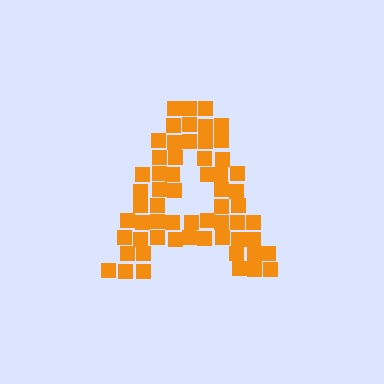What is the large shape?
The large shape is the letter A.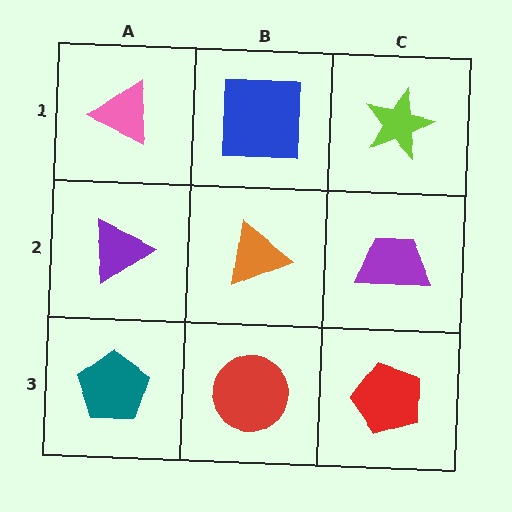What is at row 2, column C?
A purple trapezoid.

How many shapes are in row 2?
3 shapes.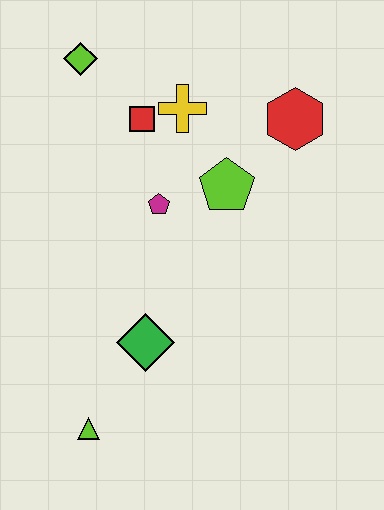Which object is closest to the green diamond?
The lime triangle is closest to the green diamond.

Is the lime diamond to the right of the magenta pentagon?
No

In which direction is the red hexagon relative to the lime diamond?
The red hexagon is to the right of the lime diamond.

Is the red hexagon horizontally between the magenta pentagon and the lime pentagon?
No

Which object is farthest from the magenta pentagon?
The lime triangle is farthest from the magenta pentagon.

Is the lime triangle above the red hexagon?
No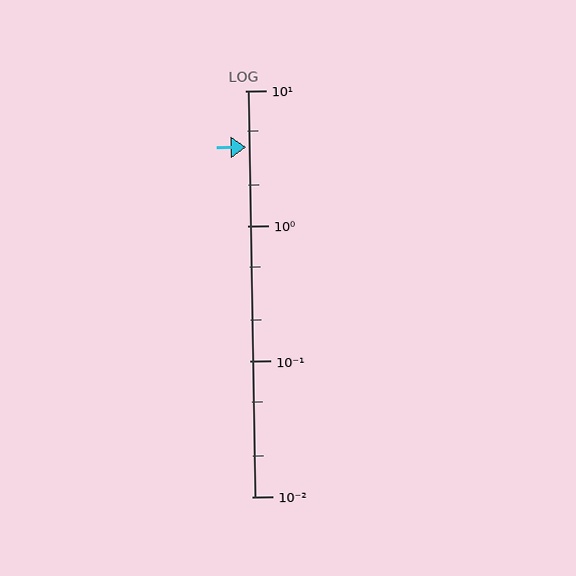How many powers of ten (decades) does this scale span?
The scale spans 3 decades, from 0.01 to 10.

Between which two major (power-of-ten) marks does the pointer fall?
The pointer is between 1 and 10.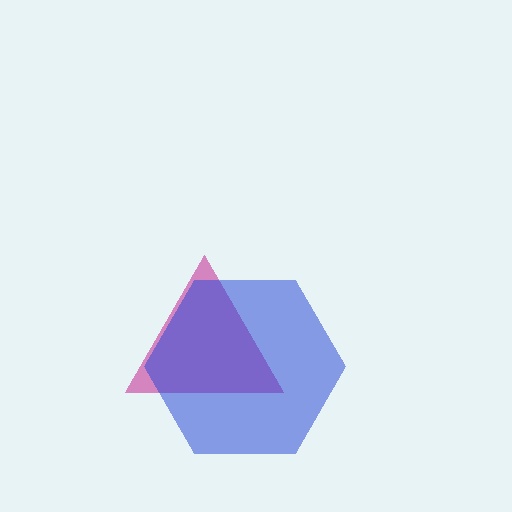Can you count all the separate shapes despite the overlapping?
Yes, there are 2 separate shapes.